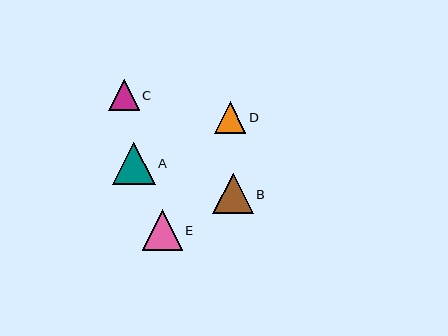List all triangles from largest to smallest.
From largest to smallest: A, B, E, D, C.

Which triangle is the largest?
Triangle A is the largest with a size of approximately 43 pixels.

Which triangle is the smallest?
Triangle C is the smallest with a size of approximately 31 pixels.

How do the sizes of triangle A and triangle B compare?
Triangle A and triangle B are approximately the same size.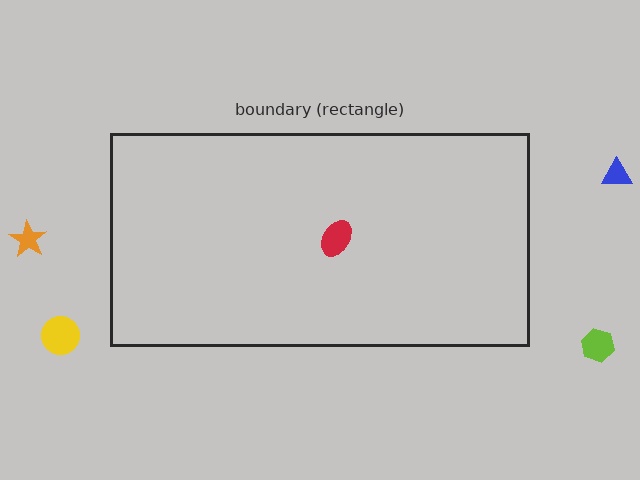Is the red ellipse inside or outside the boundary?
Inside.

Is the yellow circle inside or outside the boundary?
Outside.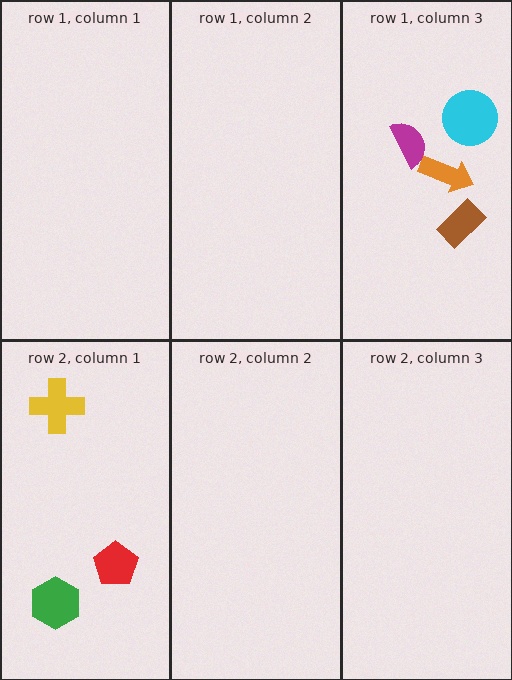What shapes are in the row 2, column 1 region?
The green hexagon, the yellow cross, the red pentagon.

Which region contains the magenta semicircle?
The row 1, column 3 region.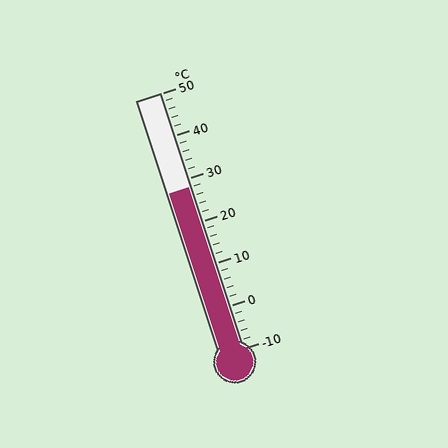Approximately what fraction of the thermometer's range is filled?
The thermometer is filled to approximately 65% of its range.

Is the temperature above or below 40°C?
The temperature is below 40°C.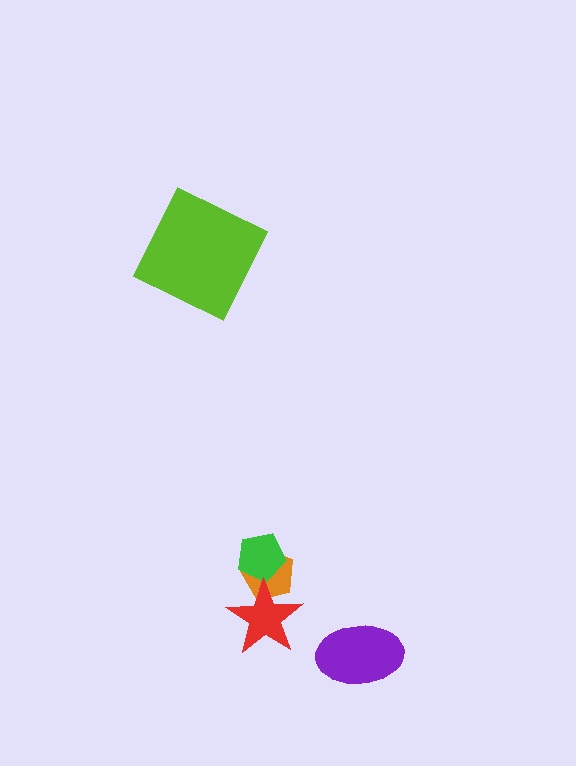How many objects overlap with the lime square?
0 objects overlap with the lime square.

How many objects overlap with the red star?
1 object overlaps with the red star.